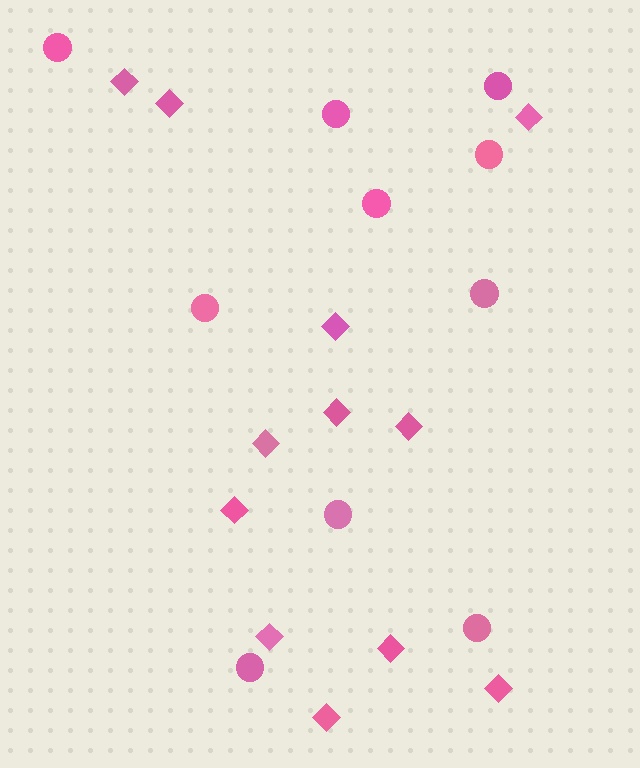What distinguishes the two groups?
There are 2 groups: one group of diamonds (12) and one group of circles (10).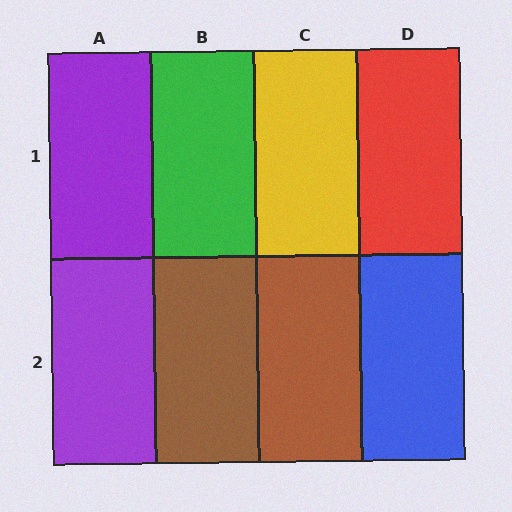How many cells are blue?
1 cell is blue.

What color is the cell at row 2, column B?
Brown.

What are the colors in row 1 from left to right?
Purple, green, yellow, red.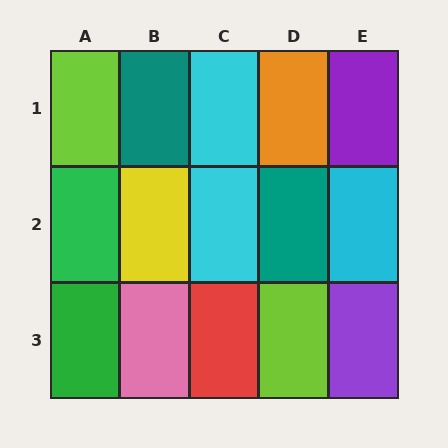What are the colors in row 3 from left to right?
Green, pink, red, lime, purple.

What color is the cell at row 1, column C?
Cyan.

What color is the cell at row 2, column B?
Yellow.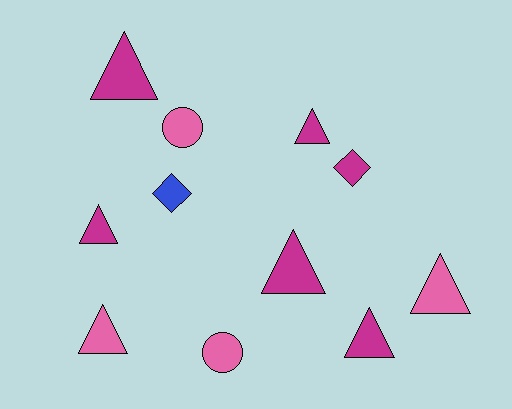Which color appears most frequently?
Magenta, with 6 objects.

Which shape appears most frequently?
Triangle, with 7 objects.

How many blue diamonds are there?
There is 1 blue diamond.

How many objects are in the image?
There are 11 objects.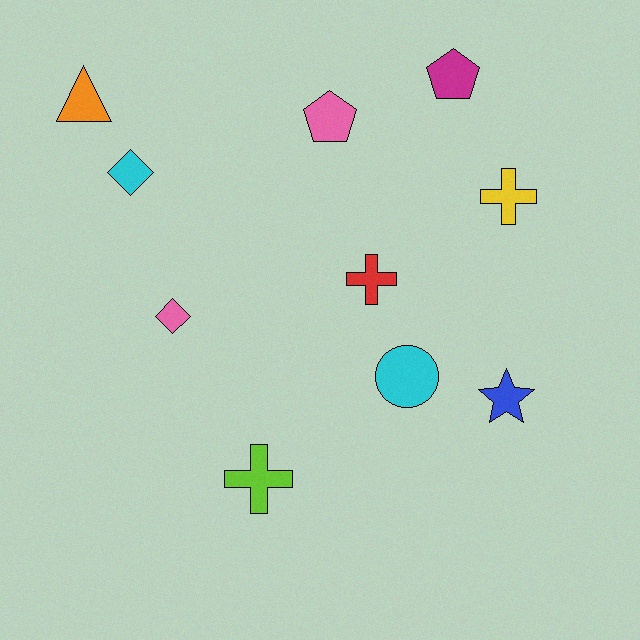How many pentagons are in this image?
There are 2 pentagons.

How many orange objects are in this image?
There is 1 orange object.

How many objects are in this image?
There are 10 objects.